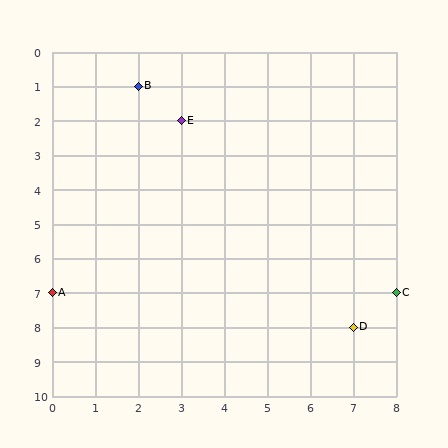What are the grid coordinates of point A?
Point A is at grid coordinates (0, 7).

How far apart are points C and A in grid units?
Points C and A are 8 columns apart.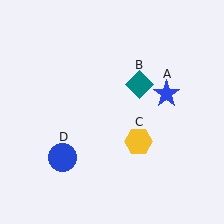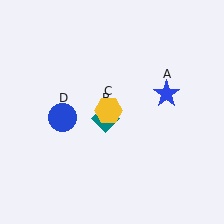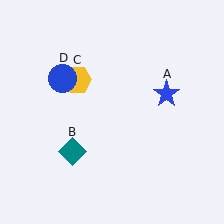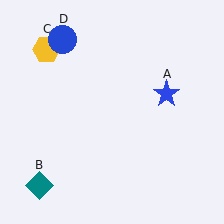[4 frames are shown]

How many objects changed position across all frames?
3 objects changed position: teal diamond (object B), yellow hexagon (object C), blue circle (object D).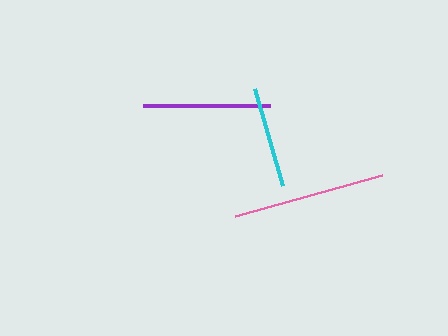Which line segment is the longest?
The pink line is the longest at approximately 153 pixels.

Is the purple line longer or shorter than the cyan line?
The purple line is longer than the cyan line.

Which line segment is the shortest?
The cyan line is the shortest at approximately 101 pixels.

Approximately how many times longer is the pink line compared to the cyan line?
The pink line is approximately 1.5 times the length of the cyan line.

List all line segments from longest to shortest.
From longest to shortest: pink, purple, cyan.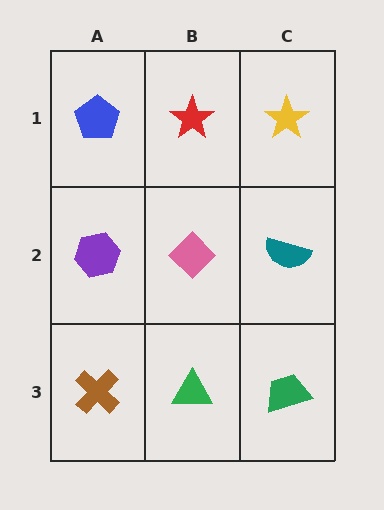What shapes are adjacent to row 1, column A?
A purple hexagon (row 2, column A), a red star (row 1, column B).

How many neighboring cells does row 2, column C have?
3.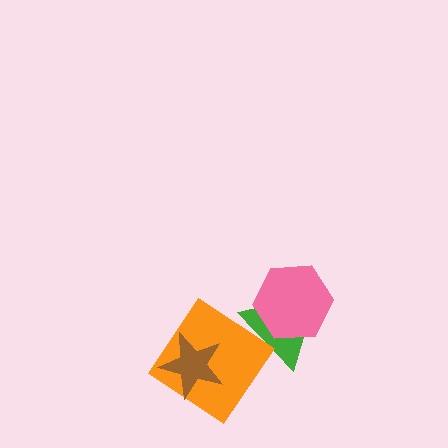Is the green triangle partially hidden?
Yes, it is partially covered by another shape.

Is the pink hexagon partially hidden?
No, no other shape covers it.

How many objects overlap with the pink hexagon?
1 object overlaps with the pink hexagon.